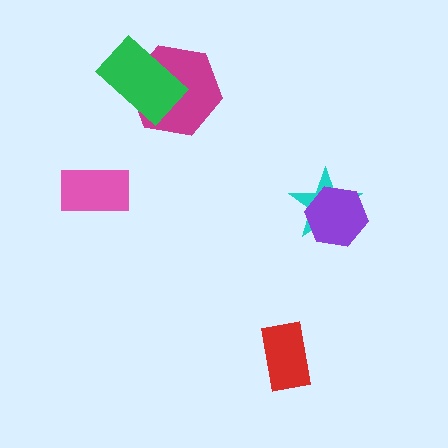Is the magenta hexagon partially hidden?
Yes, it is partially covered by another shape.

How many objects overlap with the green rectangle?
1 object overlaps with the green rectangle.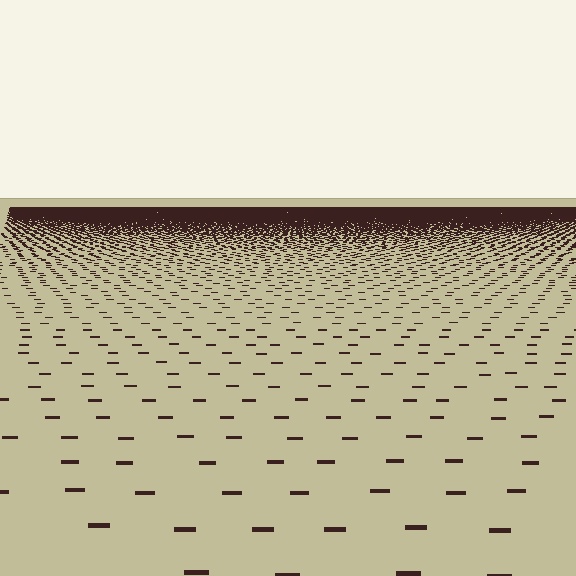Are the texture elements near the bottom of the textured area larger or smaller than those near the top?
Larger. Near the bottom, elements are closer to the viewer and appear at a bigger on-screen size.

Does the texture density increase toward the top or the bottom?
Density increases toward the top.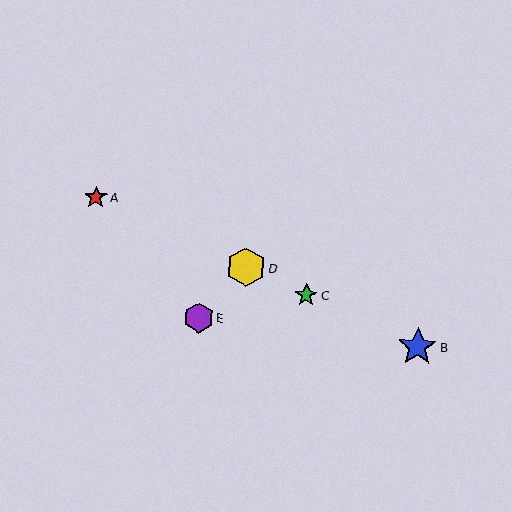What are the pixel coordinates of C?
Object C is at (306, 295).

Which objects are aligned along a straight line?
Objects A, B, C, D are aligned along a straight line.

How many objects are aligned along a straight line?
4 objects (A, B, C, D) are aligned along a straight line.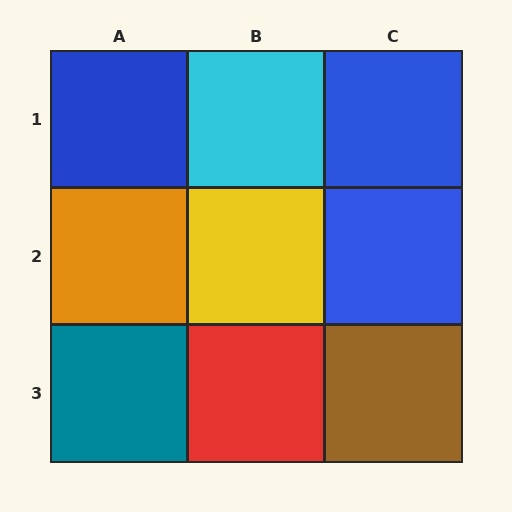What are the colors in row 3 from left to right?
Teal, red, brown.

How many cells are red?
1 cell is red.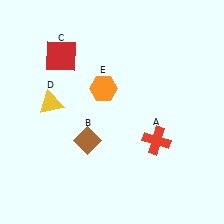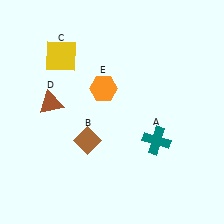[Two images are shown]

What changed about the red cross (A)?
In Image 1, A is red. In Image 2, it changed to teal.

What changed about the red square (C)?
In Image 1, C is red. In Image 2, it changed to yellow.